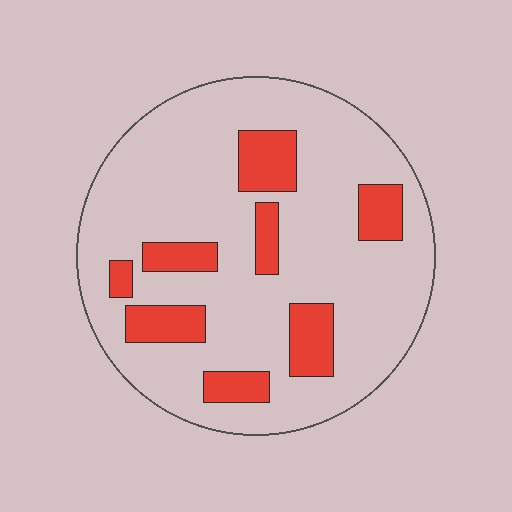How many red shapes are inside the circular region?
8.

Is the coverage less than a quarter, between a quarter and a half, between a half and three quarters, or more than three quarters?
Less than a quarter.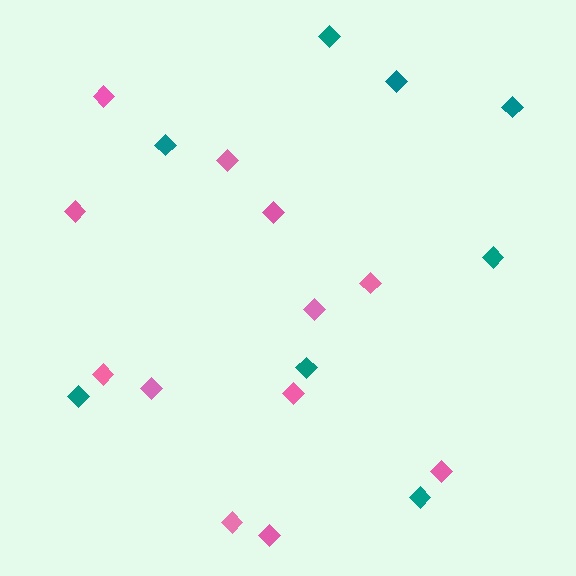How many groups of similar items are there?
There are 2 groups: one group of pink diamonds (12) and one group of teal diamonds (8).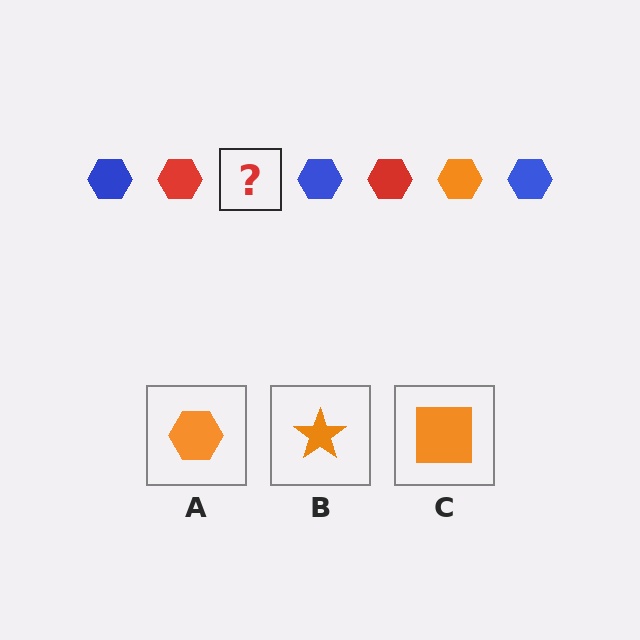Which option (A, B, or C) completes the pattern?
A.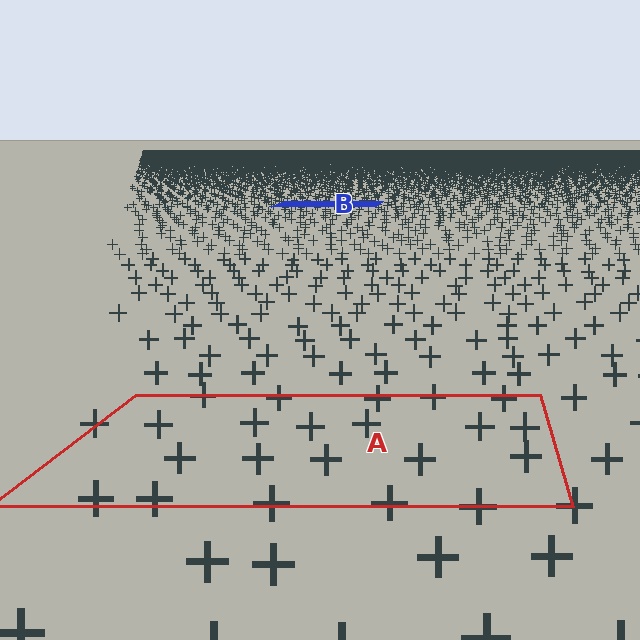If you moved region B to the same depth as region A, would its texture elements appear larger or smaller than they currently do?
They would appear larger. At a closer depth, the same texture elements are projected at a bigger on-screen size.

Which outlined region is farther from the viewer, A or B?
Region B is farther from the viewer — the texture elements inside it appear smaller and more densely packed.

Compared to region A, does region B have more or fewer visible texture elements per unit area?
Region B has more texture elements per unit area — they are packed more densely because it is farther away.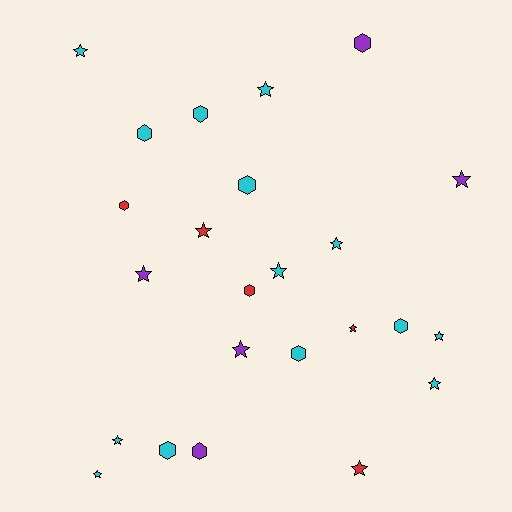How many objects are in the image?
There are 24 objects.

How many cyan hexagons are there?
There are 6 cyan hexagons.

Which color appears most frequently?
Cyan, with 14 objects.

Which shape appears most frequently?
Star, with 14 objects.